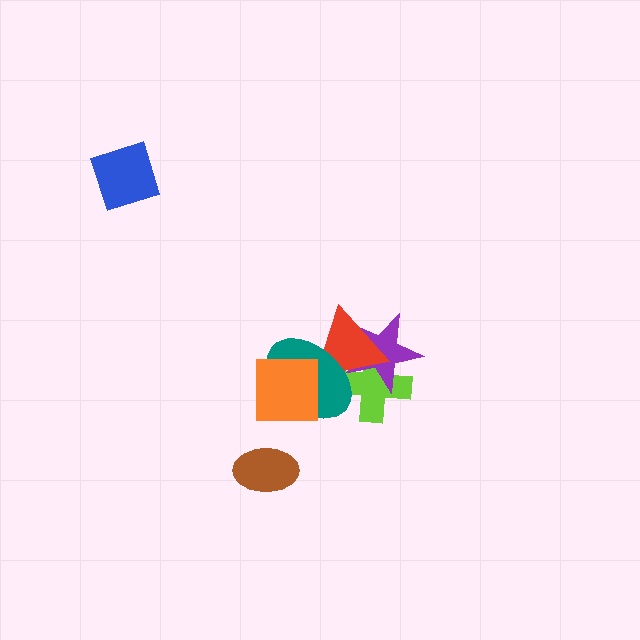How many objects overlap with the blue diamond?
0 objects overlap with the blue diamond.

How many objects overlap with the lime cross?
3 objects overlap with the lime cross.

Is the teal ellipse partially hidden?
Yes, it is partially covered by another shape.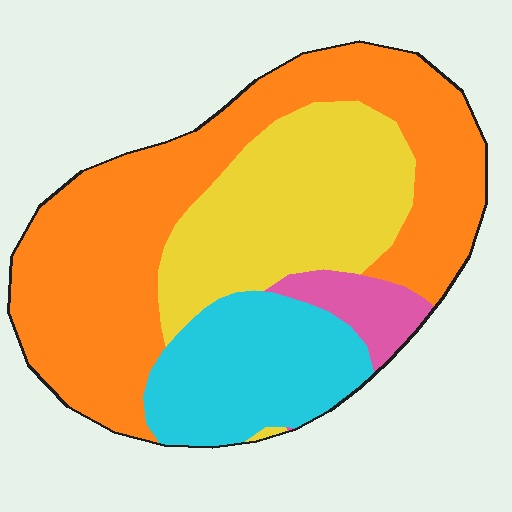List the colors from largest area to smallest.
From largest to smallest: orange, yellow, cyan, pink.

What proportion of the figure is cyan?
Cyan takes up about one fifth (1/5) of the figure.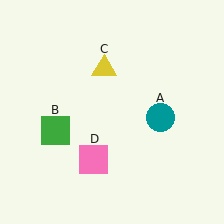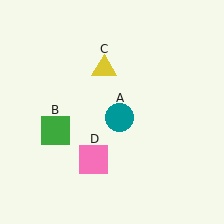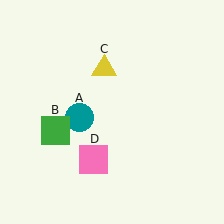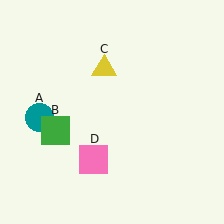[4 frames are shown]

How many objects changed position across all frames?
1 object changed position: teal circle (object A).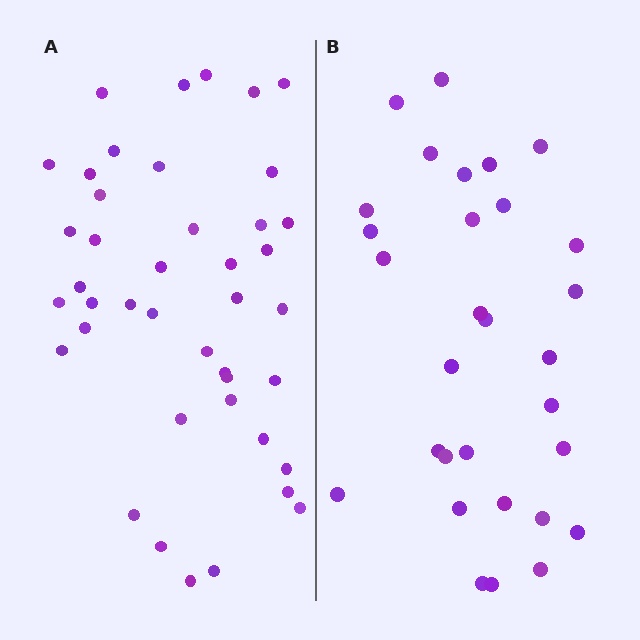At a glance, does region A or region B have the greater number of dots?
Region A (the left region) has more dots.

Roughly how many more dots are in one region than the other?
Region A has roughly 12 or so more dots than region B.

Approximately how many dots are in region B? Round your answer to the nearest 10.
About 30 dots.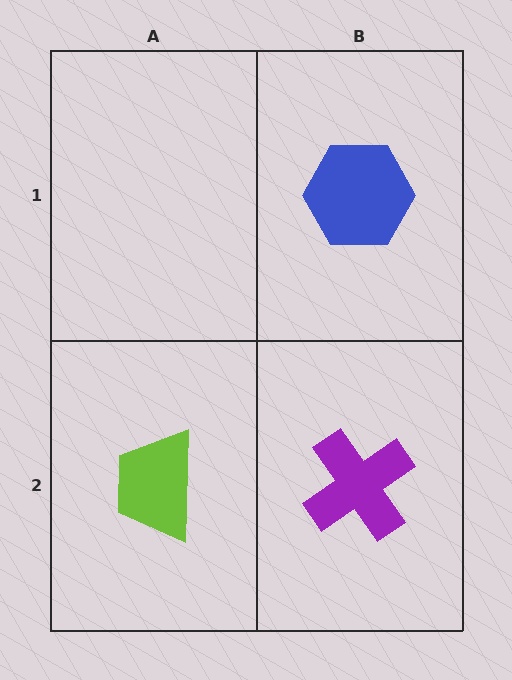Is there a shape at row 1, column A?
No, that cell is empty.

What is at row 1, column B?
A blue hexagon.